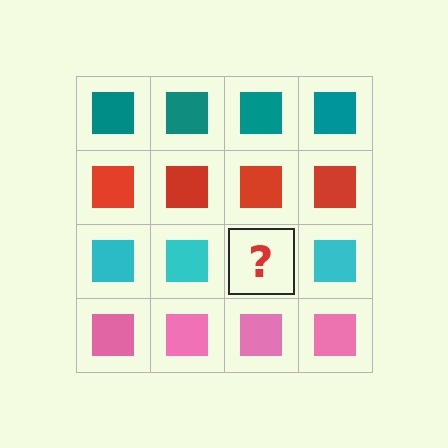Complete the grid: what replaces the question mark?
The question mark should be replaced with a cyan square.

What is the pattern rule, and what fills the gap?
The rule is that each row has a consistent color. The gap should be filled with a cyan square.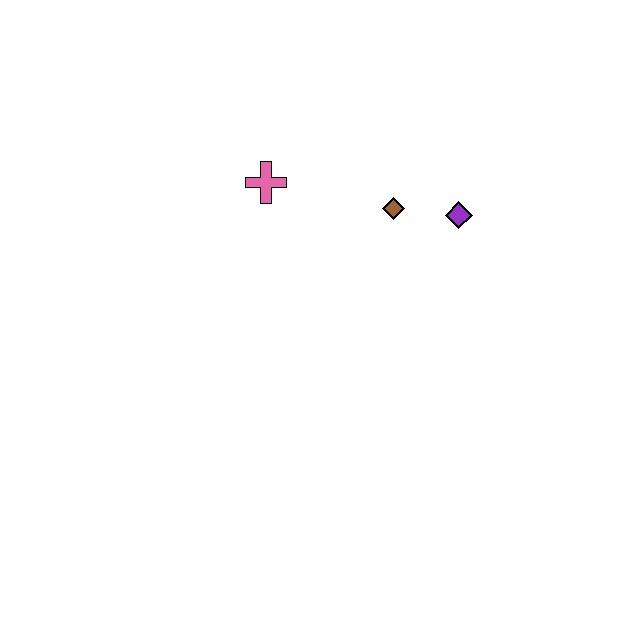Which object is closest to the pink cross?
The brown diamond is closest to the pink cross.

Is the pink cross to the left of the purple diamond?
Yes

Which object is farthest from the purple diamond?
The pink cross is farthest from the purple diamond.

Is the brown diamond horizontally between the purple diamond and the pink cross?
Yes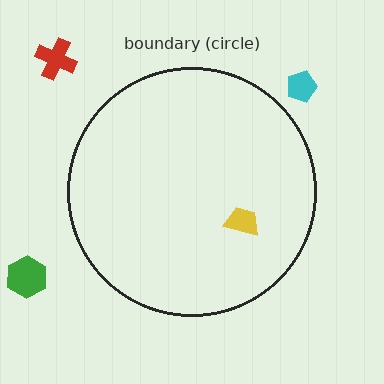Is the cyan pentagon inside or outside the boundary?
Outside.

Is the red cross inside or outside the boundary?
Outside.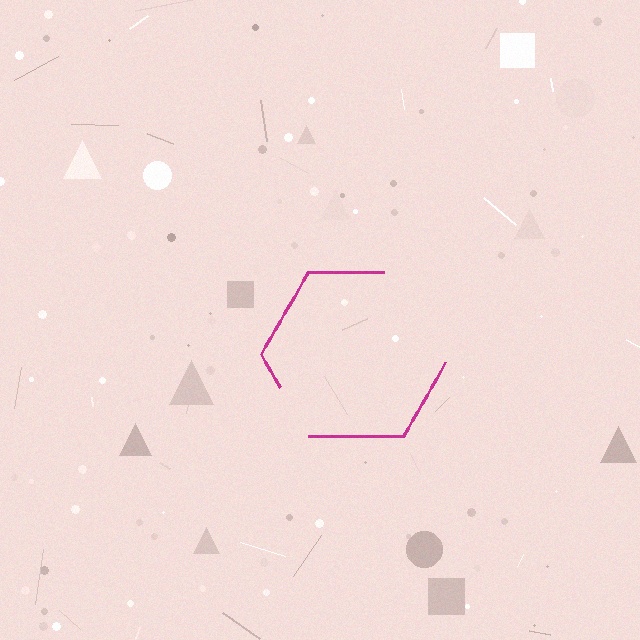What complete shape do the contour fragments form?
The contour fragments form a hexagon.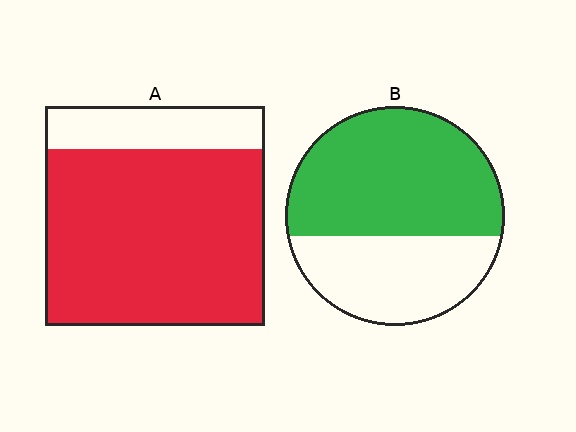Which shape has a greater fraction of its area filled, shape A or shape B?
Shape A.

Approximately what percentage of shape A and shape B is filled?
A is approximately 80% and B is approximately 60%.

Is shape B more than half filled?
Yes.